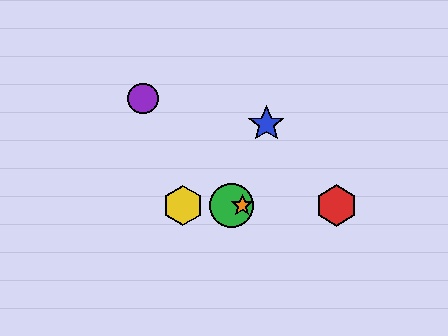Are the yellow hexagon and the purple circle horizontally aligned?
No, the yellow hexagon is at y≈206 and the purple circle is at y≈98.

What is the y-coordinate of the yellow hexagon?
The yellow hexagon is at y≈206.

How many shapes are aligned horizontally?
4 shapes (the red hexagon, the green circle, the yellow hexagon, the orange star) are aligned horizontally.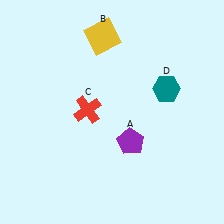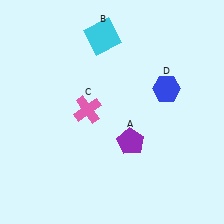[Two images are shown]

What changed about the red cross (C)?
In Image 1, C is red. In Image 2, it changed to pink.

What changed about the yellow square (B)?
In Image 1, B is yellow. In Image 2, it changed to cyan.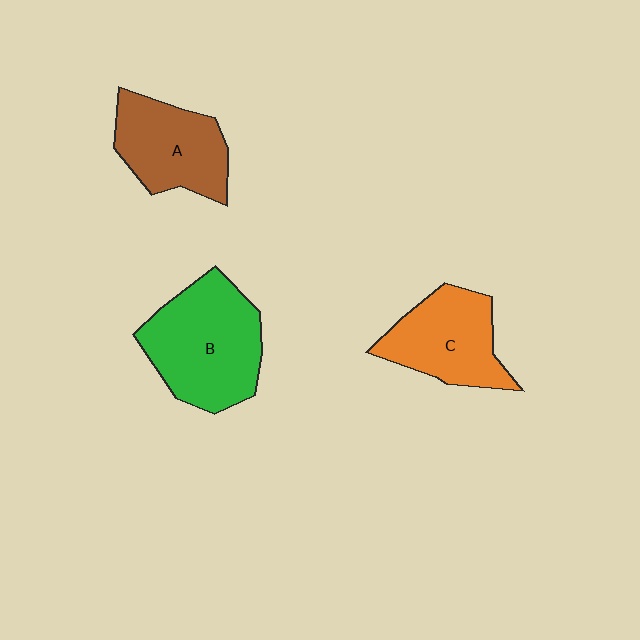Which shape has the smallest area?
Shape A (brown).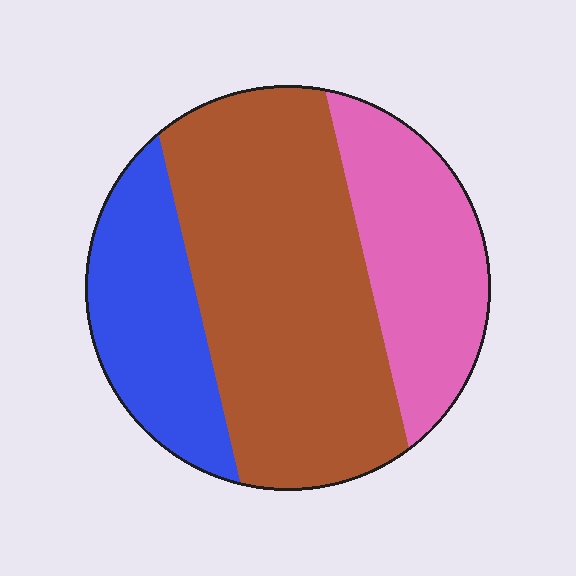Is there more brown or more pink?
Brown.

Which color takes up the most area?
Brown, at roughly 50%.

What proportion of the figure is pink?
Pink takes up about one quarter (1/4) of the figure.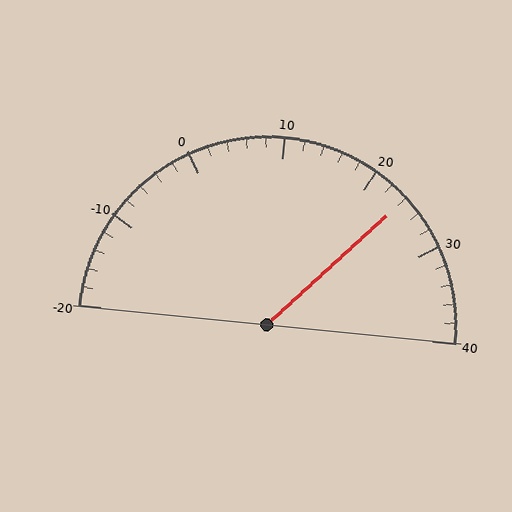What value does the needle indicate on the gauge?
The needle indicates approximately 24.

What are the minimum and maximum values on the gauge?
The gauge ranges from -20 to 40.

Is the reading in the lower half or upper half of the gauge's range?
The reading is in the upper half of the range (-20 to 40).